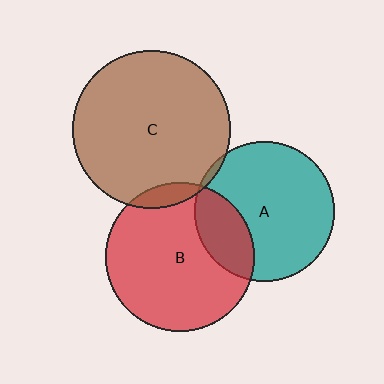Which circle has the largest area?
Circle C (brown).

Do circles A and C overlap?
Yes.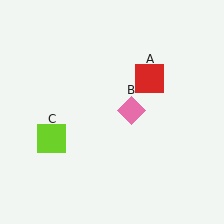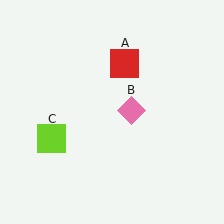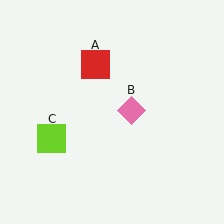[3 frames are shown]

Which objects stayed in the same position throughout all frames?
Pink diamond (object B) and lime square (object C) remained stationary.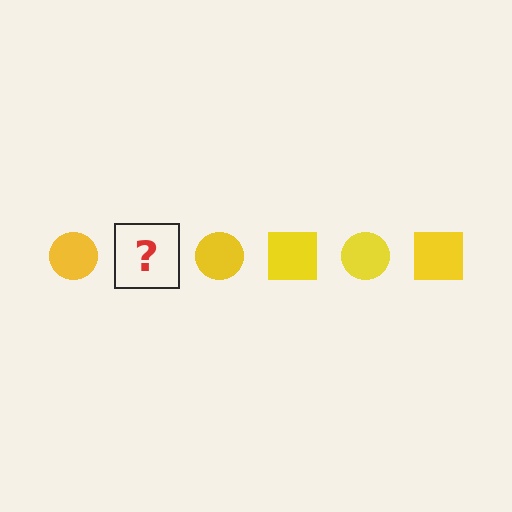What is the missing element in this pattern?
The missing element is a yellow square.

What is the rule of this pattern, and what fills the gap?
The rule is that the pattern cycles through circle, square shapes in yellow. The gap should be filled with a yellow square.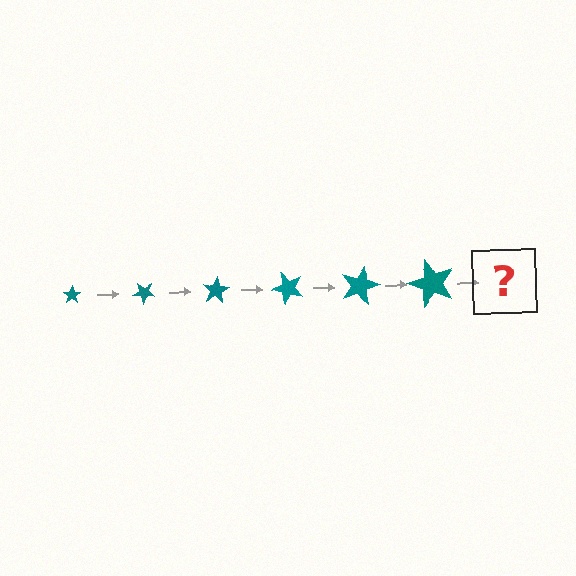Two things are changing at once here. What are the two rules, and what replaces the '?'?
The two rules are that the star grows larger each step and it rotates 40 degrees each step. The '?' should be a star, larger than the previous one and rotated 240 degrees from the start.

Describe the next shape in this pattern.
It should be a star, larger than the previous one and rotated 240 degrees from the start.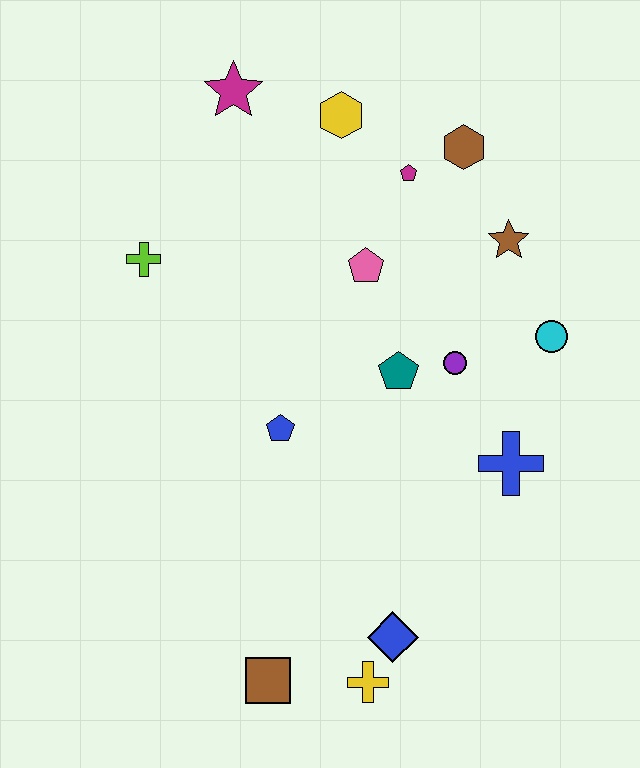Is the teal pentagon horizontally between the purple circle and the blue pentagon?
Yes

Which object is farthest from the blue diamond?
The magenta star is farthest from the blue diamond.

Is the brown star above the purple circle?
Yes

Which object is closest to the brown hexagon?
The magenta pentagon is closest to the brown hexagon.